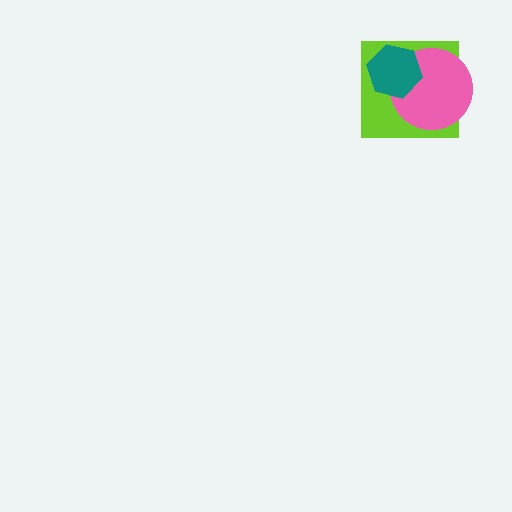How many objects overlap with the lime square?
2 objects overlap with the lime square.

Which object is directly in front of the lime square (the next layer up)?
The pink circle is directly in front of the lime square.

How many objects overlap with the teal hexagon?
2 objects overlap with the teal hexagon.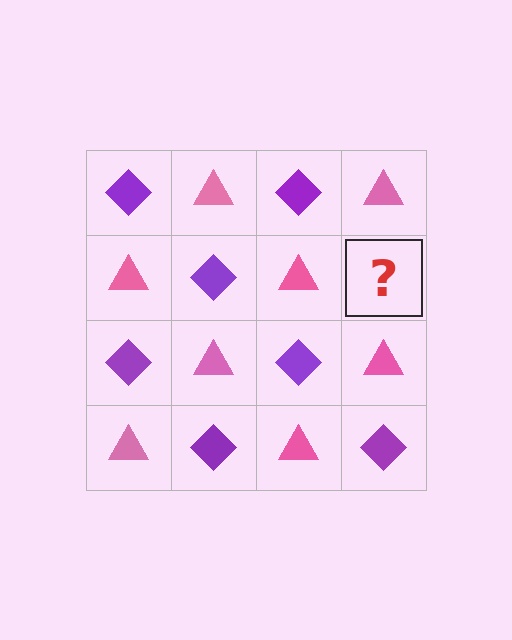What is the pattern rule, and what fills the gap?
The rule is that it alternates purple diamond and pink triangle in a checkerboard pattern. The gap should be filled with a purple diamond.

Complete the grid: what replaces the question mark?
The question mark should be replaced with a purple diamond.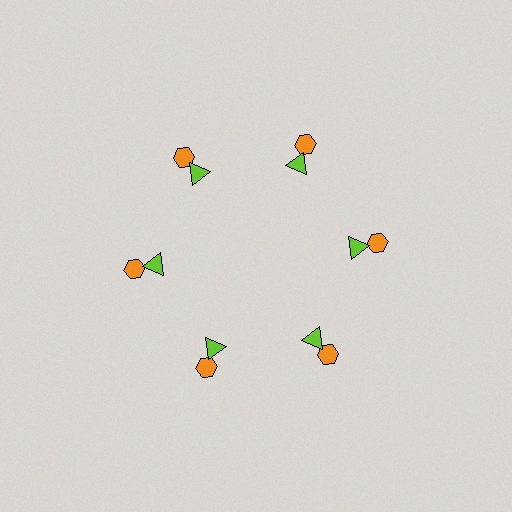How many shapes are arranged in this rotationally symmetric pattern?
There are 12 shapes, arranged in 6 groups of 2.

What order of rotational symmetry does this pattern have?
This pattern has 6-fold rotational symmetry.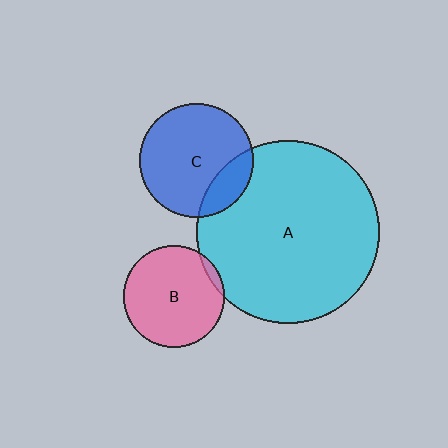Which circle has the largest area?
Circle A (cyan).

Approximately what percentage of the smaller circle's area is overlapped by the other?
Approximately 5%.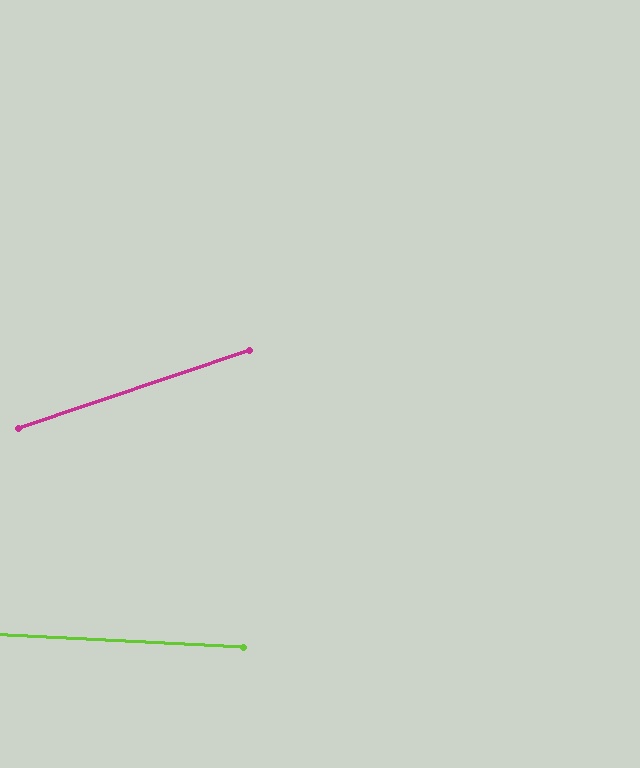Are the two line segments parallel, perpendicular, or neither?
Neither parallel nor perpendicular — they differ by about 22°.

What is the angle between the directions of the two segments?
Approximately 22 degrees.